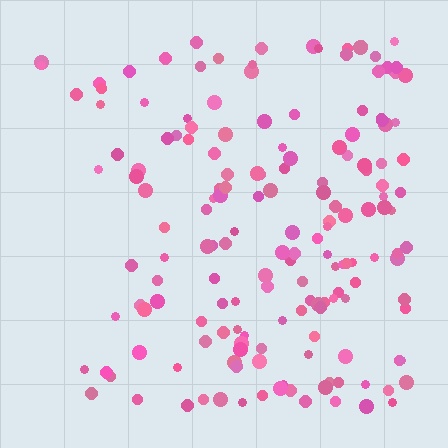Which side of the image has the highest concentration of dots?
The right.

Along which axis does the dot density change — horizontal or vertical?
Horizontal.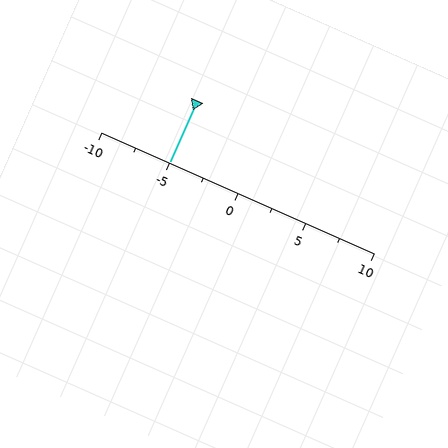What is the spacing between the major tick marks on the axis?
The major ticks are spaced 5 apart.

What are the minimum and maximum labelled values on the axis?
The axis runs from -10 to 10.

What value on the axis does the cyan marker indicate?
The marker indicates approximately -5.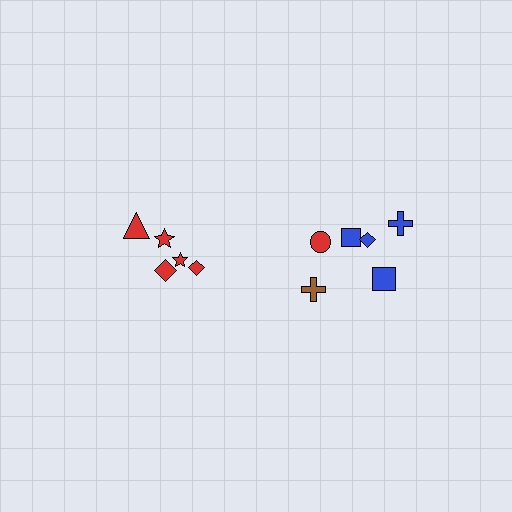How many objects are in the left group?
There are 5 objects.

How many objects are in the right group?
There are 7 objects.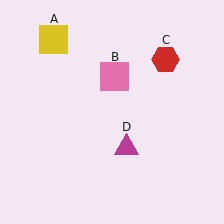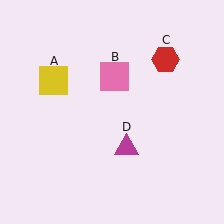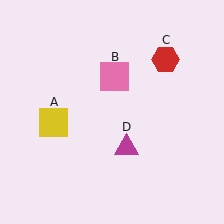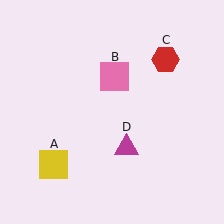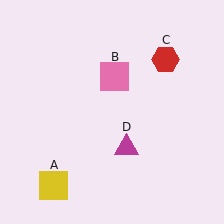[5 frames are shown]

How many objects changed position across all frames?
1 object changed position: yellow square (object A).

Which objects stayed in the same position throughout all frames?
Pink square (object B) and red hexagon (object C) and magenta triangle (object D) remained stationary.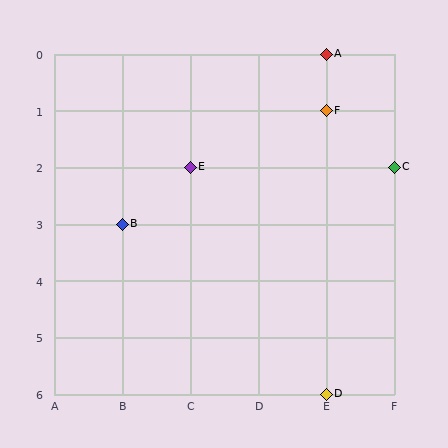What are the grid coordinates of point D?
Point D is at grid coordinates (E, 6).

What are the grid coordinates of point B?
Point B is at grid coordinates (B, 3).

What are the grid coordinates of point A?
Point A is at grid coordinates (E, 0).